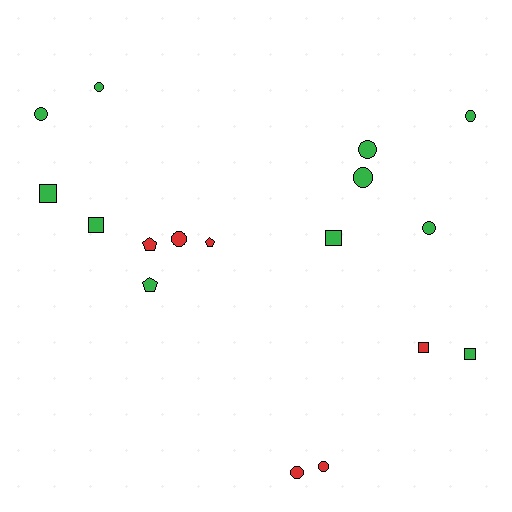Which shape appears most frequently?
Circle, with 9 objects.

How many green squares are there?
There are 4 green squares.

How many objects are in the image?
There are 17 objects.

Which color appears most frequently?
Green, with 11 objects.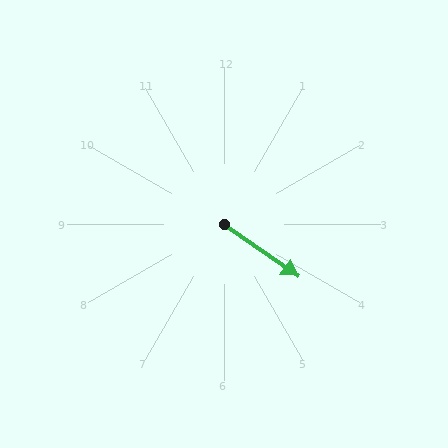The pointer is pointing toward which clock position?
Roughly 4 o'clock.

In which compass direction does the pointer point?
Southeast.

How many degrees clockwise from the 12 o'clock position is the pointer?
Approximately 125 degrees.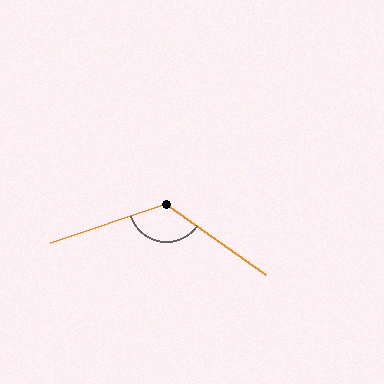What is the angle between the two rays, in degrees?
Approximately 127 degrees.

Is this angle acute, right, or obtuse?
It is obtuse.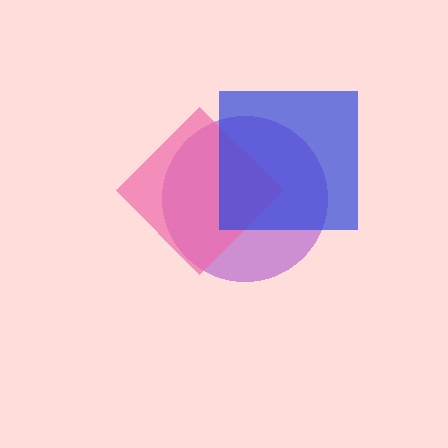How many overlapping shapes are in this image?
There are 3 overlapping shapes in the image.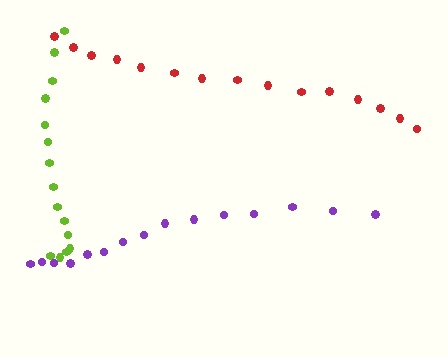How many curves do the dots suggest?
There are 3 distinct paths.